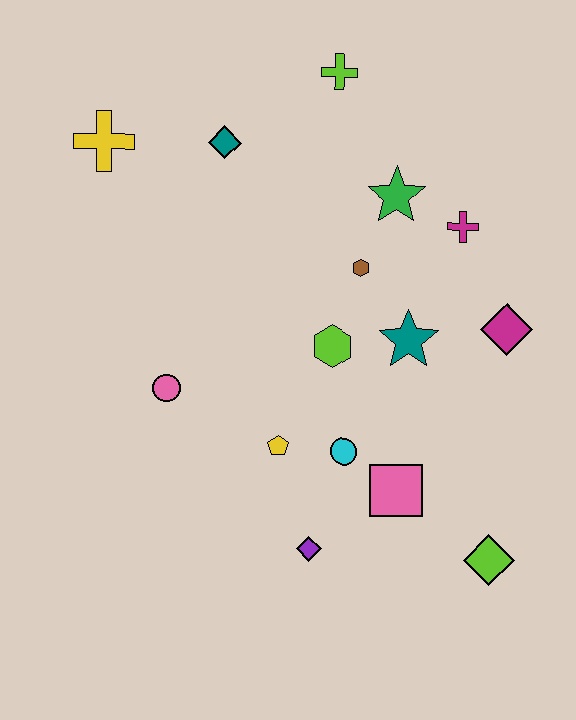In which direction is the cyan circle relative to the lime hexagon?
The cyan circle is below the lime hexagon.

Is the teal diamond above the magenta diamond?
Yes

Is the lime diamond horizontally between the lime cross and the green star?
No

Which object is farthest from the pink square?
The yellow cross is farthest from the pink square.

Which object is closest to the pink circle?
The yellow pentagon is closest to the pink circle.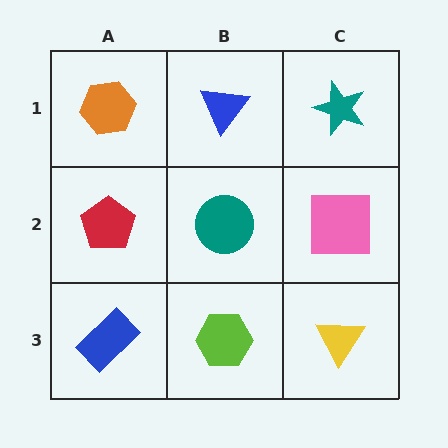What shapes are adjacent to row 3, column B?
A teal circle (row 2, column B), a blue rectangle (row 3, column A), a yellow triangle (row 3, column C).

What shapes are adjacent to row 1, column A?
A red pentagon (row 2, column A), a blue triangle (row 1, column B).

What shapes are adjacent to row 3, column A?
A red pentagon (row 2, column A), a lime hexagon (row 3, column B).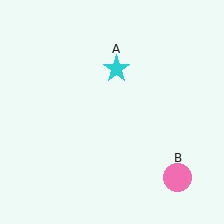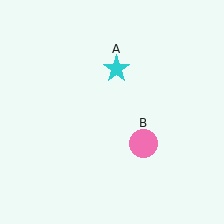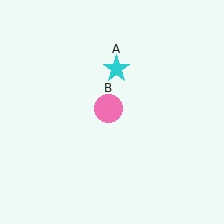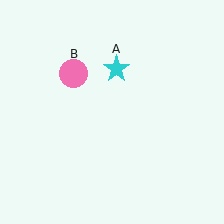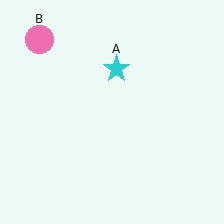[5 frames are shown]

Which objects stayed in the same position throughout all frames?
Cyan star (object A) remained stationary.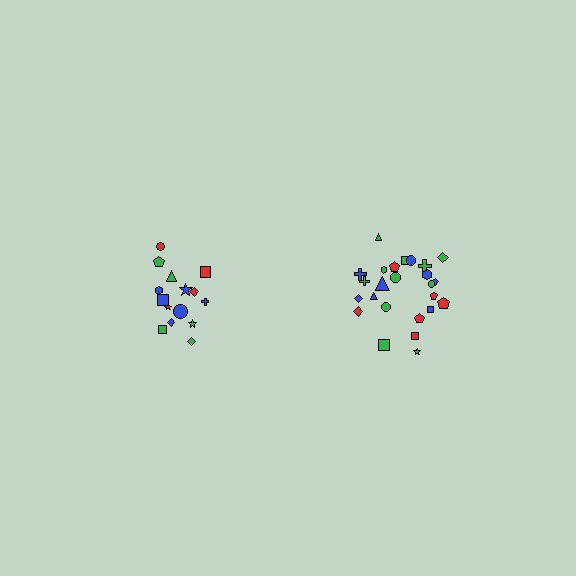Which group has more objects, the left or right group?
The right group.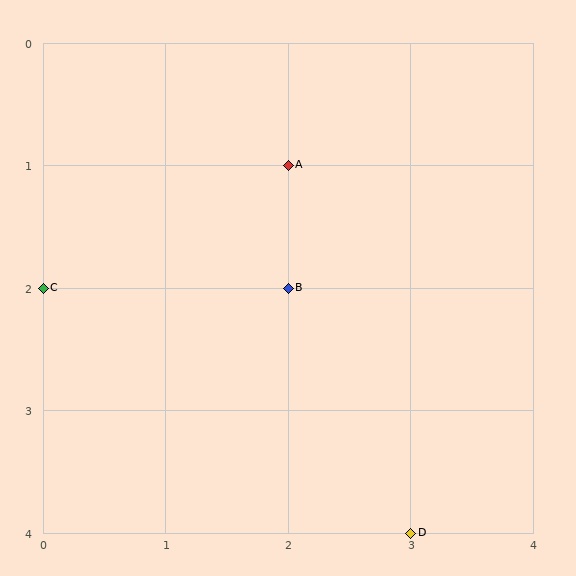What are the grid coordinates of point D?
Point D is at grid coordinates (3, 4).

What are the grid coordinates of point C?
Point C is at grid coordinates (0, 2).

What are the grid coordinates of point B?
Point B is at grid coordinates (2, 2).